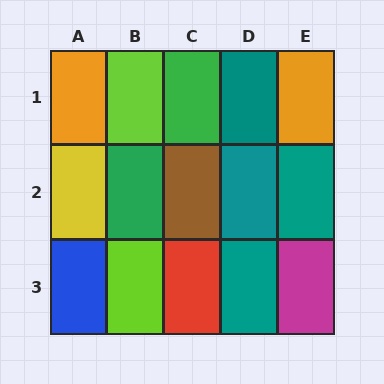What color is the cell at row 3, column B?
Lime.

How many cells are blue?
1 cell is blue.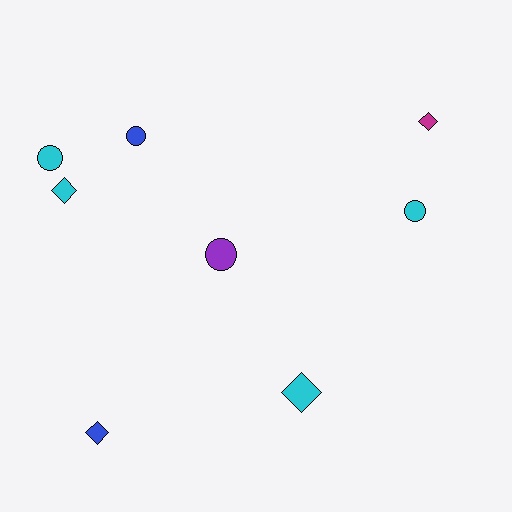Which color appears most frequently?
Cyan, with 4 objects.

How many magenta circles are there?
There are no magenta circles.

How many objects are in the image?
There are 8 objects.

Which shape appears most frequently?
Diamond, with 4 objects.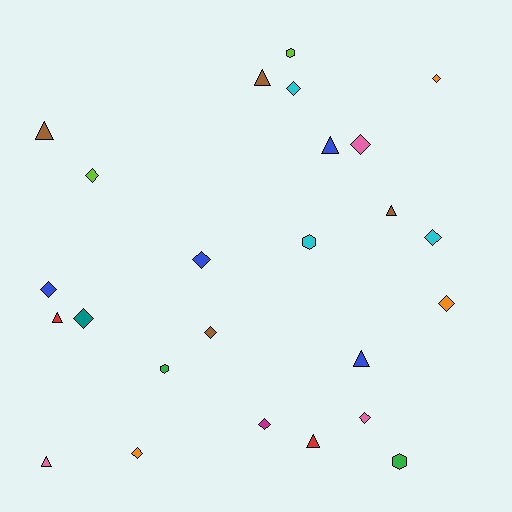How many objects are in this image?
There are 25 objects.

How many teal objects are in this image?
There is 1 teal object.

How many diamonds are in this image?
There are 13 diamonds.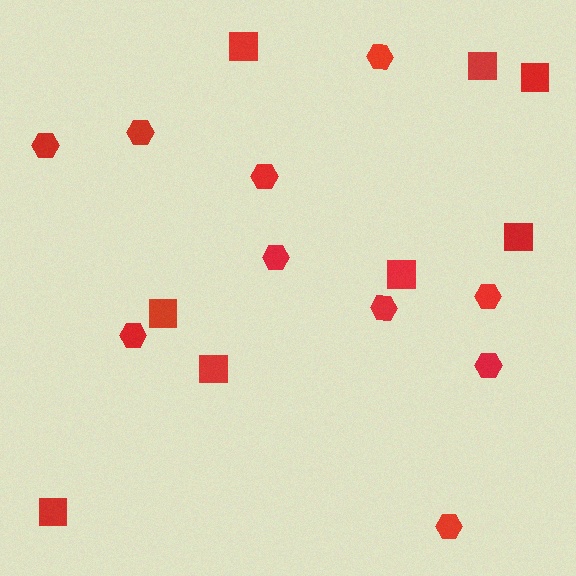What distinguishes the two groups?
There are 2 groups: one group of hexagons (10) and one group of squares (8).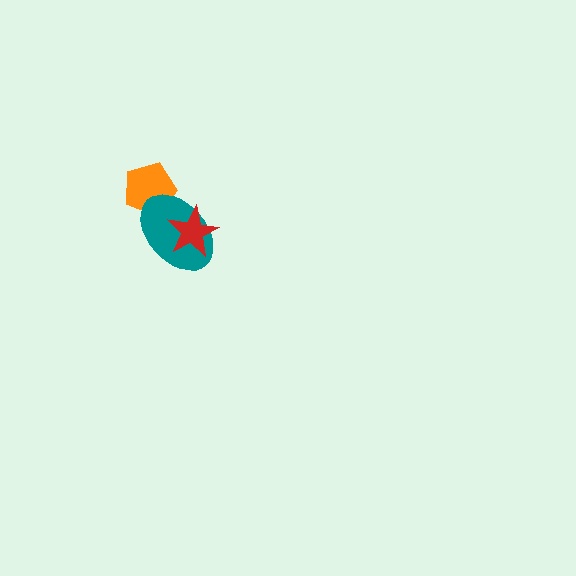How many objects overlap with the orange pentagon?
1 object overlaps with the orange pentagon.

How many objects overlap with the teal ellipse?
2 objects overlap with the teal ellipse.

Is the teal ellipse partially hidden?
Yes, it is partially covered by another shape.